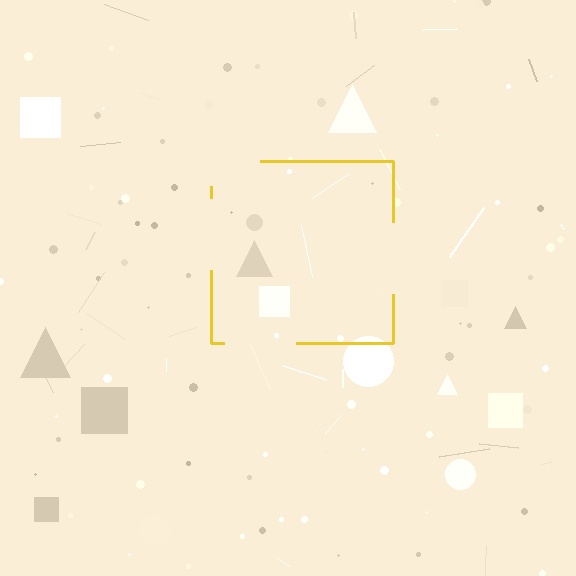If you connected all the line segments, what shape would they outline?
They would outline a square.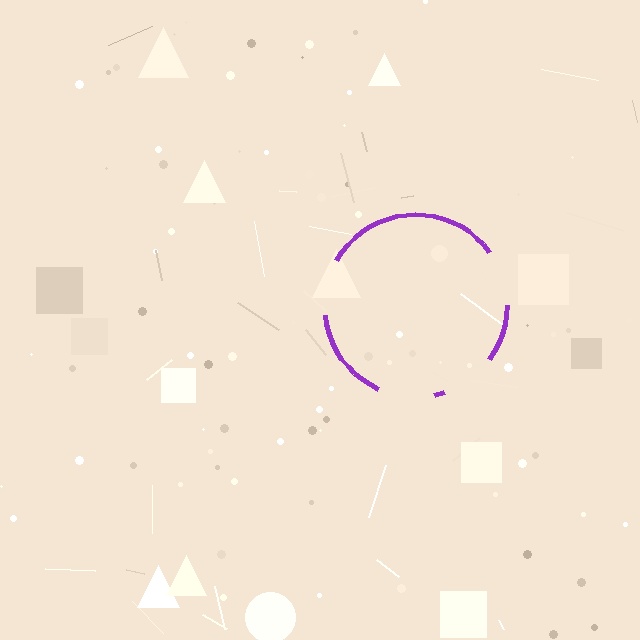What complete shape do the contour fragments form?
The contour fragments form a circle.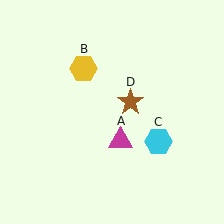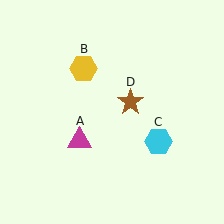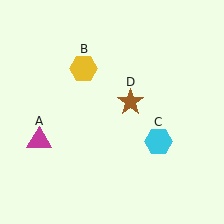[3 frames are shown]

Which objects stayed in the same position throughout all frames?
Yellow hexagon (object B) and cyan hexagon (object C) and brown star (object D) remained stationary.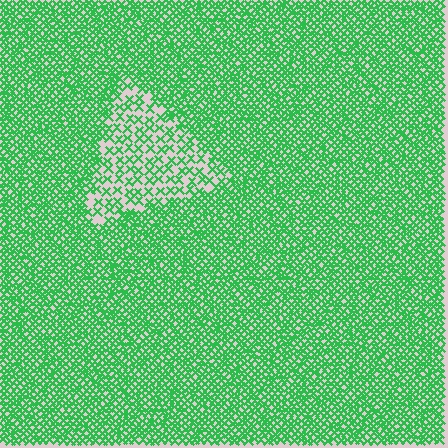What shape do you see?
I see a triangle.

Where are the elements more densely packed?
The elements are more densely packed outside the triangle boundary.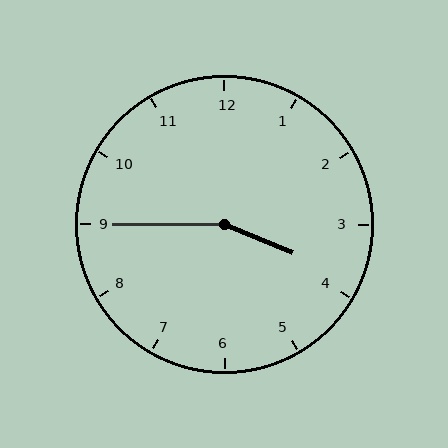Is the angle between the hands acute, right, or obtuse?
It is obtuse.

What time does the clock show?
3:45.